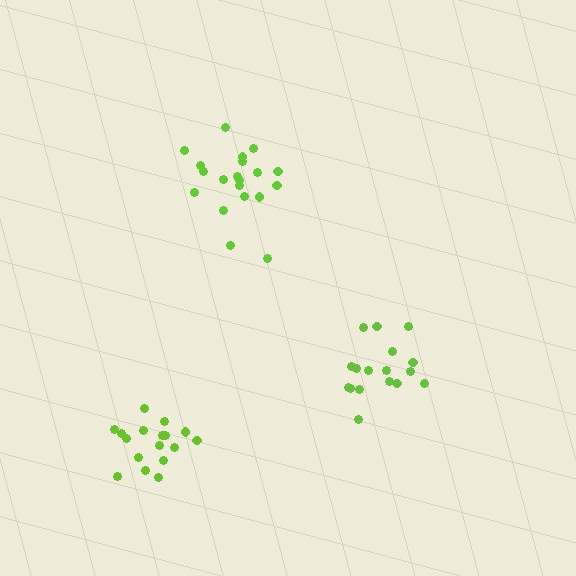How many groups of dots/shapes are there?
There are 3 groups.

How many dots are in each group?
Group 1: 20 dots, Group 2: 17 dots, Group 3: 17 dots (54 total).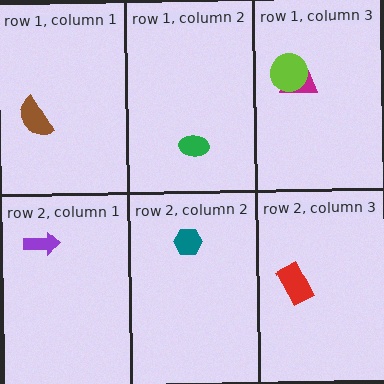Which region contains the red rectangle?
The row 2, column 3 region.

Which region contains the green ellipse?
The row 1, column 2 region.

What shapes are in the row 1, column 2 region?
The green ellipse.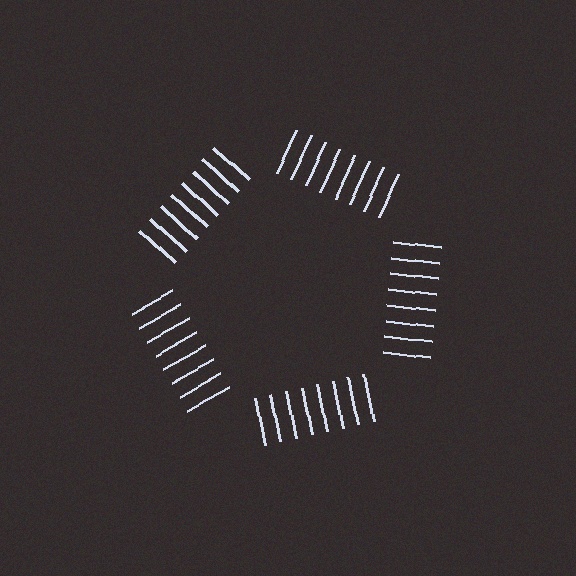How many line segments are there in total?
40 — 8 along each of the 5 edges.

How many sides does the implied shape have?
5 sides — the line-ends trace a pentagon.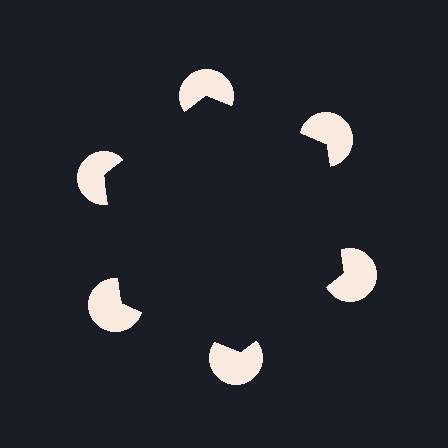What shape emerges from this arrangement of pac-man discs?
An illusory hexagon — its edges are inferred from the aligned wedge cuts in the pac-man discs, not physically drawn.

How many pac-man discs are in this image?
There are 6 — one at each vertex of the illusory hexagon.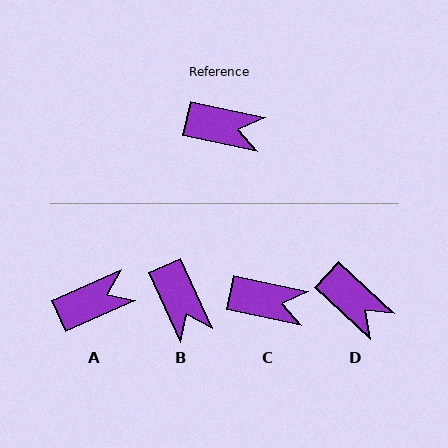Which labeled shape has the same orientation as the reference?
C.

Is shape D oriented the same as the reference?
No, it is off by about 30 degrees.